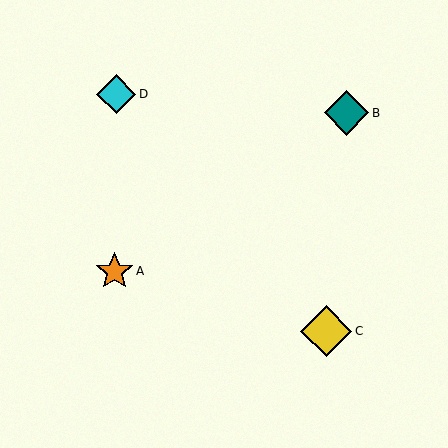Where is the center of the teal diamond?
The center of the teal diamond is at (347, 113).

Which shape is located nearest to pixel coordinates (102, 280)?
The orange star (labeled A) at (114, 271) is nearest to that location.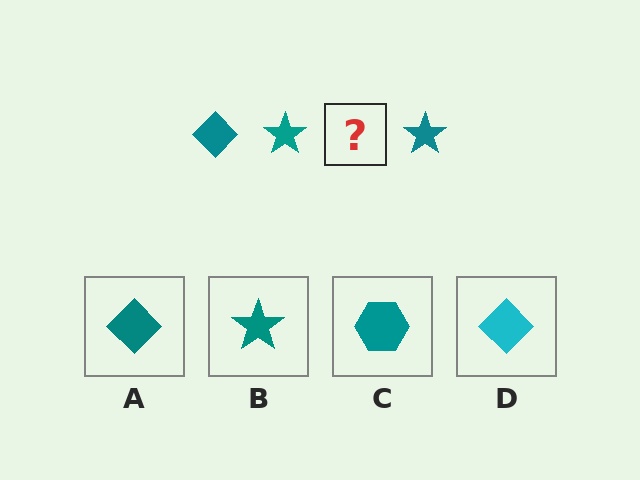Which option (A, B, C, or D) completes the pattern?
A.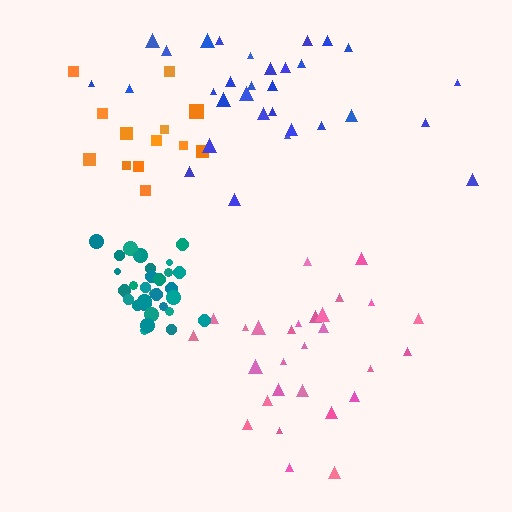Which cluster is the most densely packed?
Teal.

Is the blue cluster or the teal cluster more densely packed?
Teal.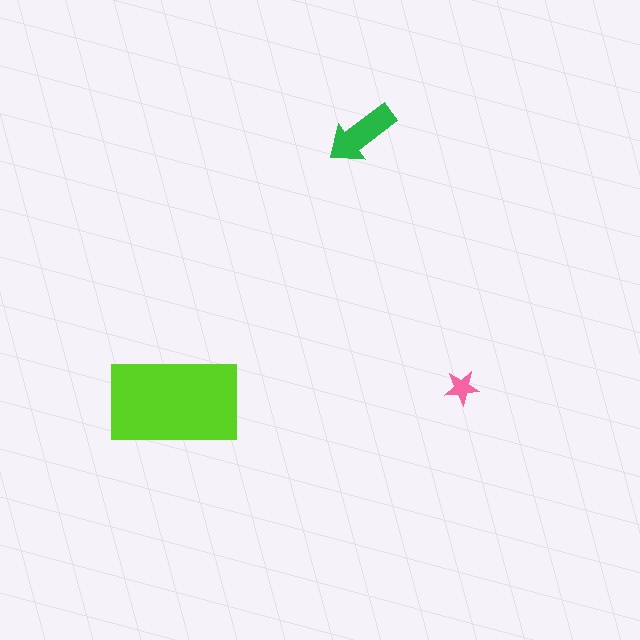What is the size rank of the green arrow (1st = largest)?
2nd.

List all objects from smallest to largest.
The pink star, the green arrow, the lime rectangle.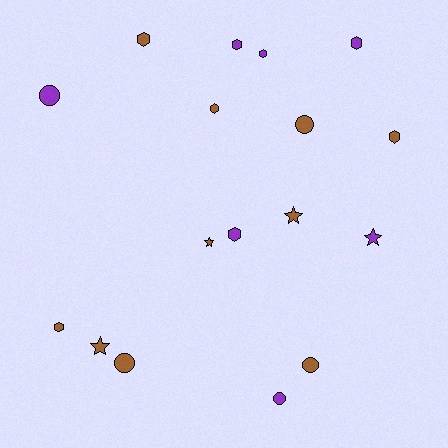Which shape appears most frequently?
Hexagon, with 8 objects.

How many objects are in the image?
There are 17 objects.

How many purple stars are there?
There is 1 purple star.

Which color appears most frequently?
Brown, with 10 objects.